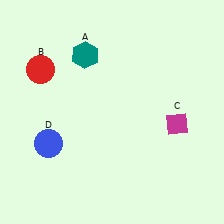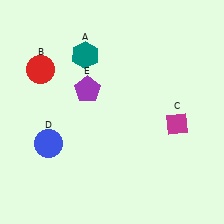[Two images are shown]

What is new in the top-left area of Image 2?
A purple pentagon (E) was added in the top-left area of Image 2.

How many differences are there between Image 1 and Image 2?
There is 1 difference between the two images.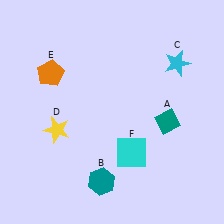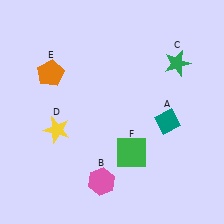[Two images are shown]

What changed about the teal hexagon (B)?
In Image 1, B is teal. In Image 2, it changed to pink.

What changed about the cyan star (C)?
In Image 1, C is cyan. In Image 2, it changed to green.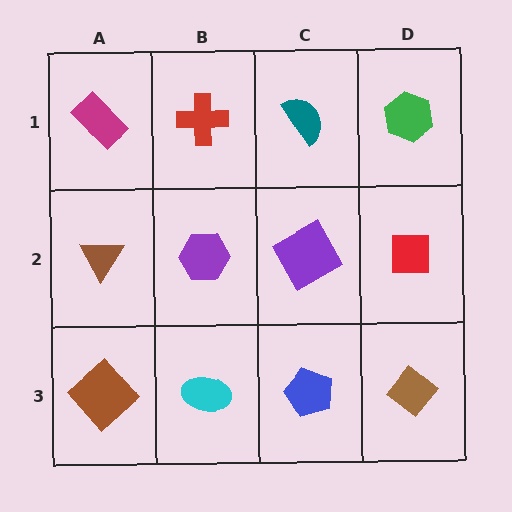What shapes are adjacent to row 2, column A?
A magenta rectangle (row 1, column A), a brown diamond (row 3, column A), a purple hexagon (row 2, column B).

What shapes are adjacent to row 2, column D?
A green hexagon (row 1, column D), a brown diamond (row 3, column D), a purple square (row 2, column C).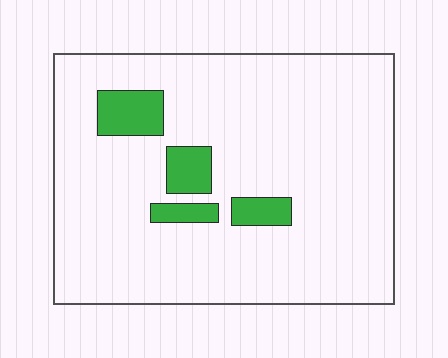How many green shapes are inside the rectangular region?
4.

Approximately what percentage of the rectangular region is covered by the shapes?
Approximately 10%.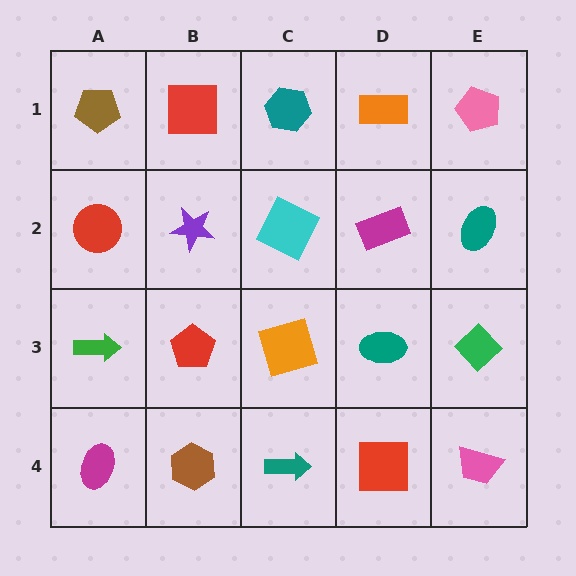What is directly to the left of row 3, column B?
A green arrow.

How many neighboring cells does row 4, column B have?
3.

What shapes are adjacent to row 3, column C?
A cyan square (row 2, column C), a teal arrow (row 4, column C), a red pentagon (row 3, column B), a teal ellipse (row 3, column D).